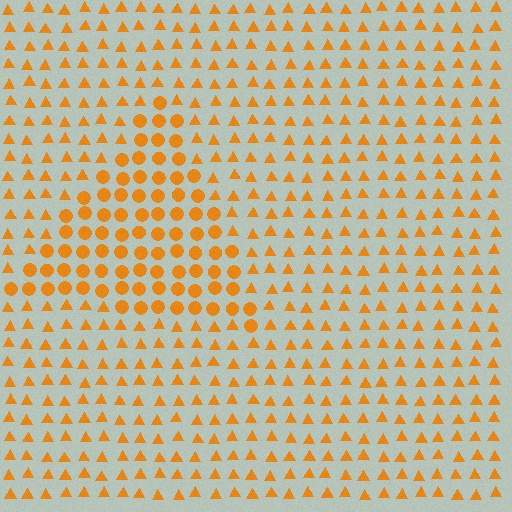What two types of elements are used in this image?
The image uses circles inside the triangle region and triangles outside it.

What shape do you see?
I see a triangle.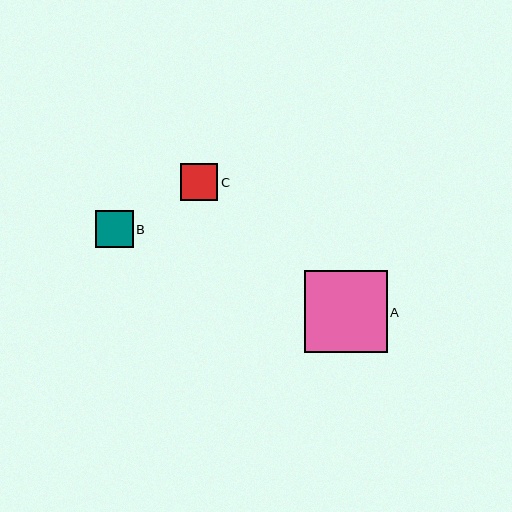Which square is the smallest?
Square B is the smallest with a size of approximately 37 pixels.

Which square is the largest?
Square A is the largest with a size of approximately 83 pixels.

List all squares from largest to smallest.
From largest to smallest: A, C, B.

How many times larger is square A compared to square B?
Square A is approximately 2.2 times the size of square B.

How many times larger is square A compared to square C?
Square A is approximately 2.2 times the size of square C.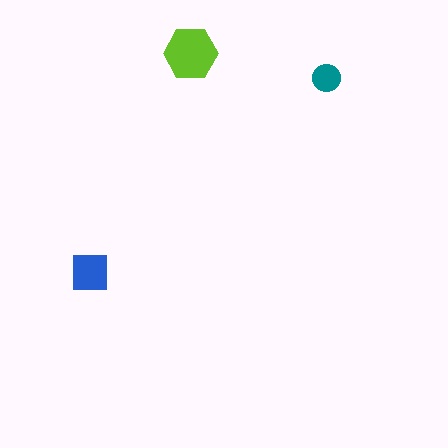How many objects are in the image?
There are 3 objects in the image.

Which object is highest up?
The lime hexagon is topmost.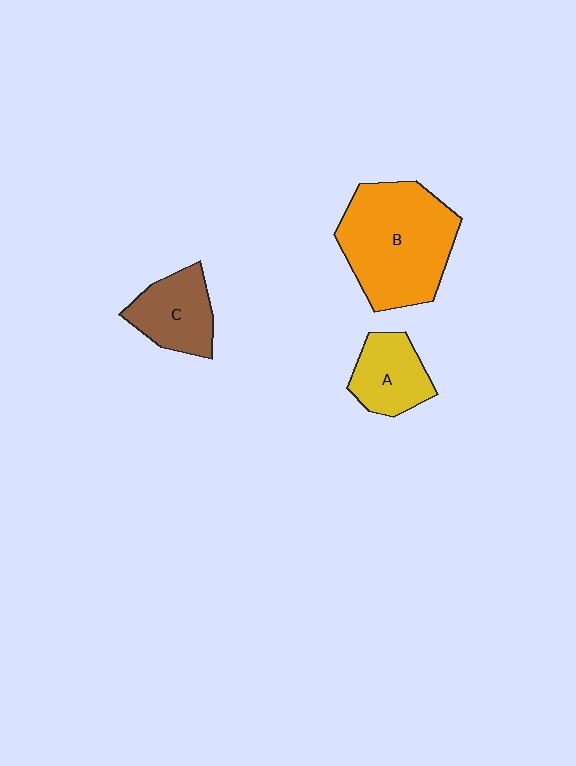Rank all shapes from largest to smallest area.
From largest to smallest: B (orange), C (brown), A (yellow).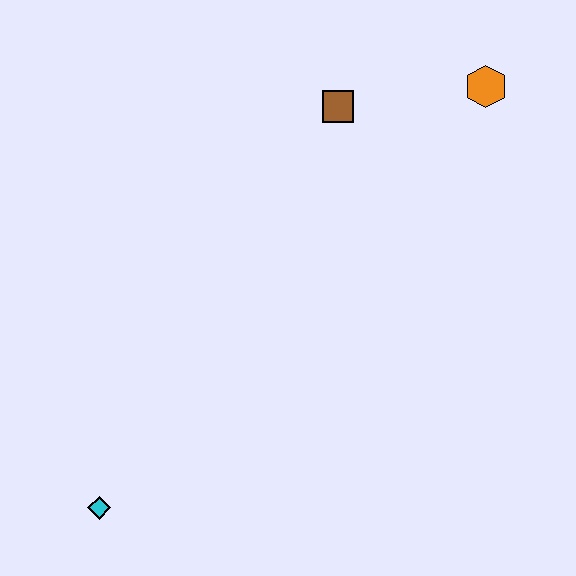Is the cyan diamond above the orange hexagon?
No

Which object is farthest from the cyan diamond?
The orange hexagon is farthest from the cyan diamond.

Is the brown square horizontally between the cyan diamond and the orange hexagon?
Yes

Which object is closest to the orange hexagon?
The brown square is closest to the orange hexagon.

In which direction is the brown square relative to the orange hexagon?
The brown square is to the left of the orange hexagon.